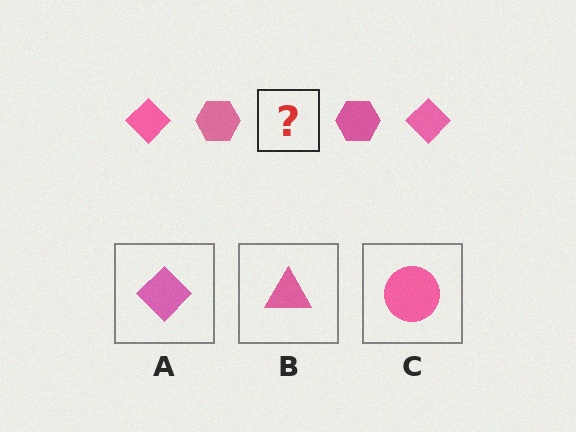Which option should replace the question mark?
Option A.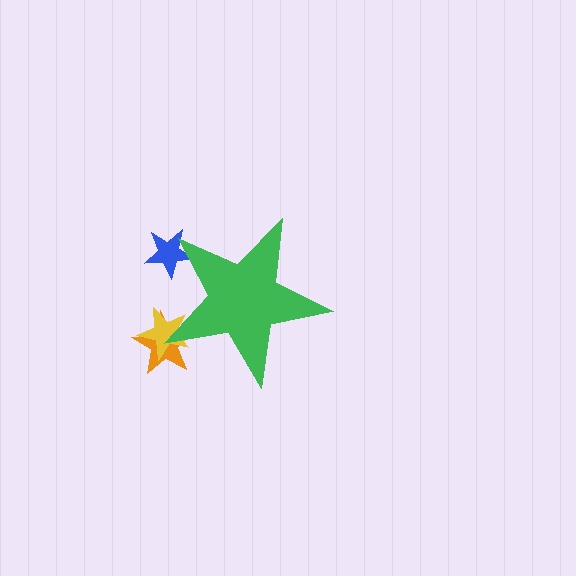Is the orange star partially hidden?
Yes, the orange star is partially hidden behind the green star.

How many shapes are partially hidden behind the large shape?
3 shapes are partially hidden.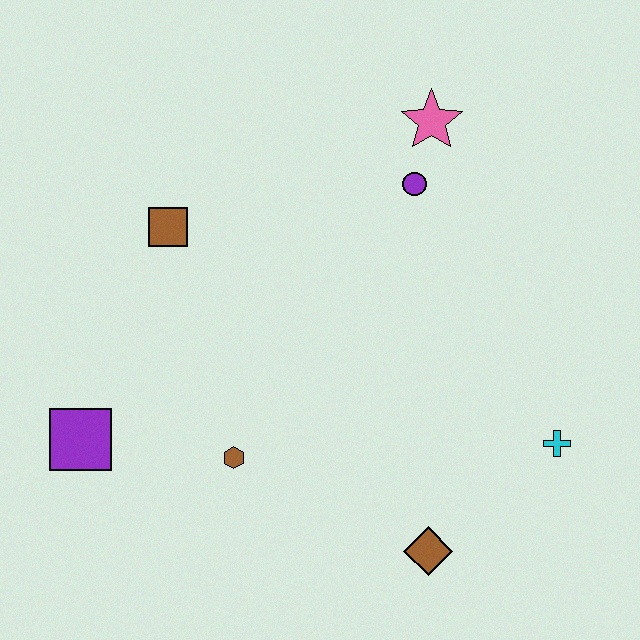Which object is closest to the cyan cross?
The brown diamond is closest to the cyan cross.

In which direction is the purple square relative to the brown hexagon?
The purple square is to the left of the brown hexagon.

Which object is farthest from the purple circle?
The purple square is farthest from the purple circle.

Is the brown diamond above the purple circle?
No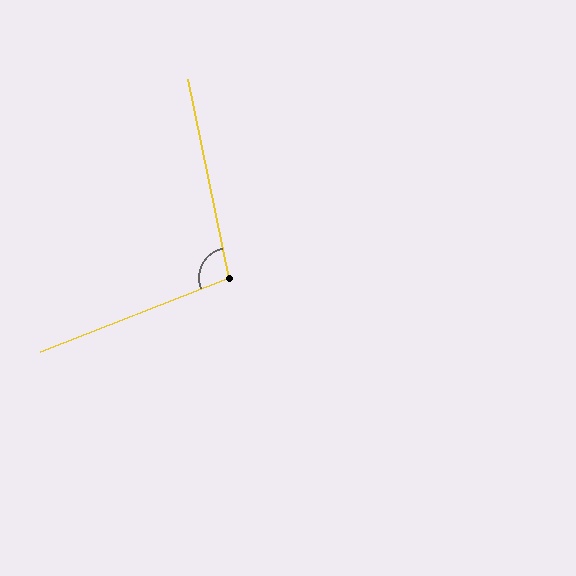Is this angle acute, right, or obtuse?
It is obtuse.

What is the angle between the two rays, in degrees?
Approximately 100 degrees.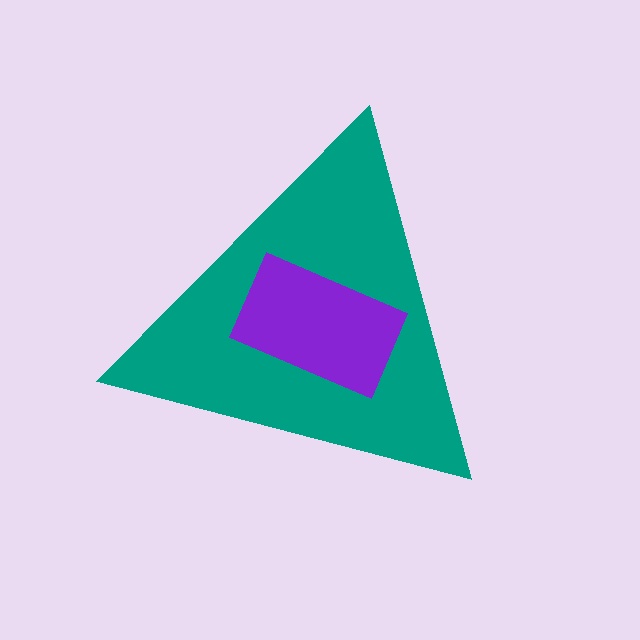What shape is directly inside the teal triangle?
The purple rectangle.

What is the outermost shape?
The teal triangle.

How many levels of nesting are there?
2.